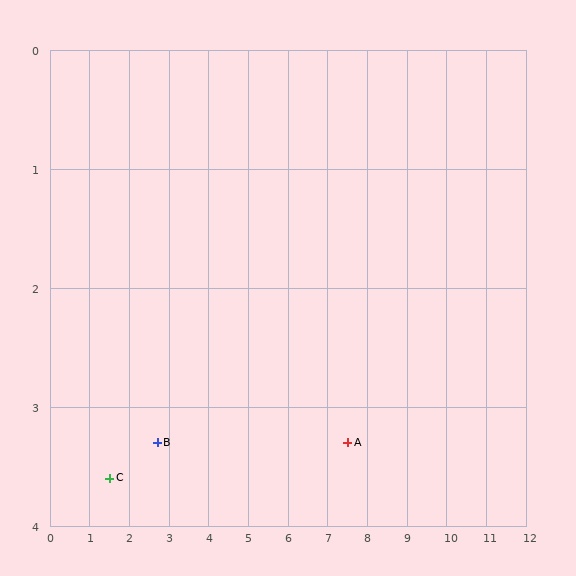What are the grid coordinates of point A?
Point A is at approximately (7.5, 3.3).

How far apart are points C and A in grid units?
Points C and A are about 6.0 grid units apart.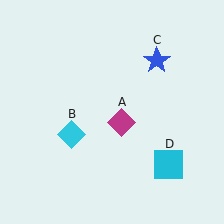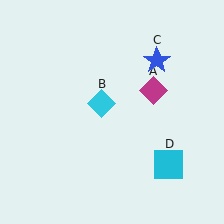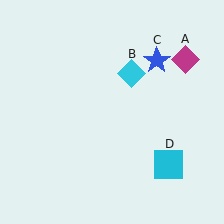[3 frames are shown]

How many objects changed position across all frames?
2 objects changed position: magenta diamond (object A), cyan diamond (object B).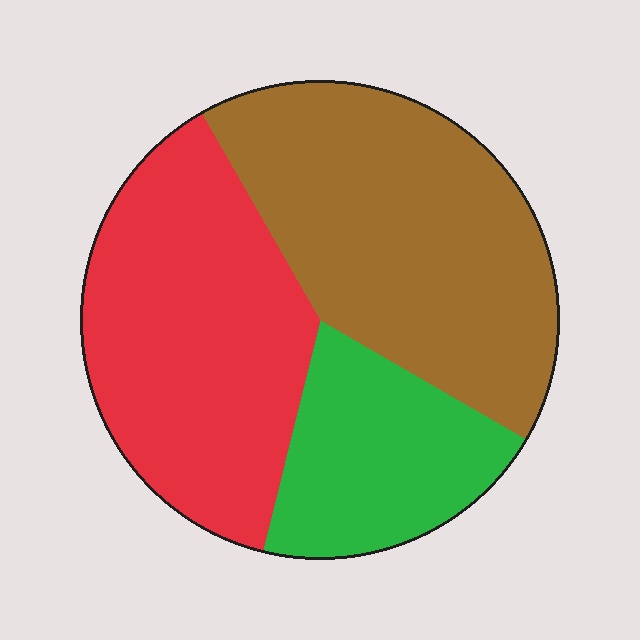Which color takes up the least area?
Green, at roughly 20%.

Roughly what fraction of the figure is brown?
Brown covers 42% of the figure.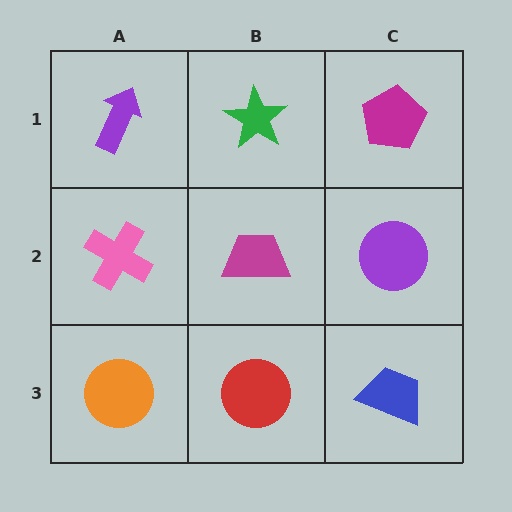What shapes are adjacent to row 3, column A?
A pink cross (row 2, column A), a red circle (row 3, column B).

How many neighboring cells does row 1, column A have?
2.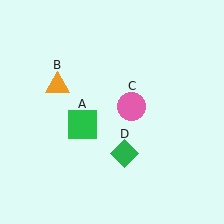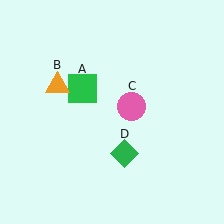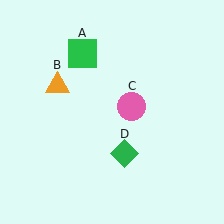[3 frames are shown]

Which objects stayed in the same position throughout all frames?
Orange triangle (object B) and pink circle (object C) and green diamond (object D) remained stationary.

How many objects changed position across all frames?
1 object changed position: green square (object A).